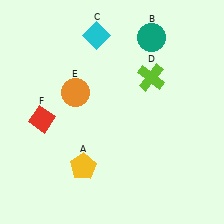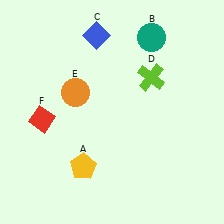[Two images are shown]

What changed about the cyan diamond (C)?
In Image 1, C is cyan. In Image 2, it changed to blue.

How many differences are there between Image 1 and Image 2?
There is 1 difference between the two images.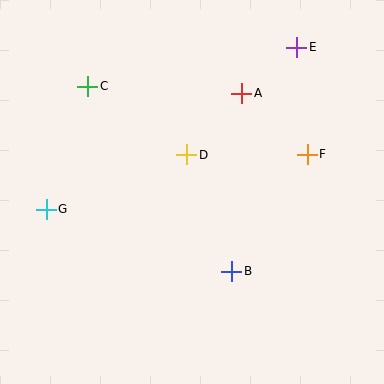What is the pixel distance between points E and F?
The distance between E and F is 108 pixels.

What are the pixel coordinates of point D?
Point D is at (187, 155).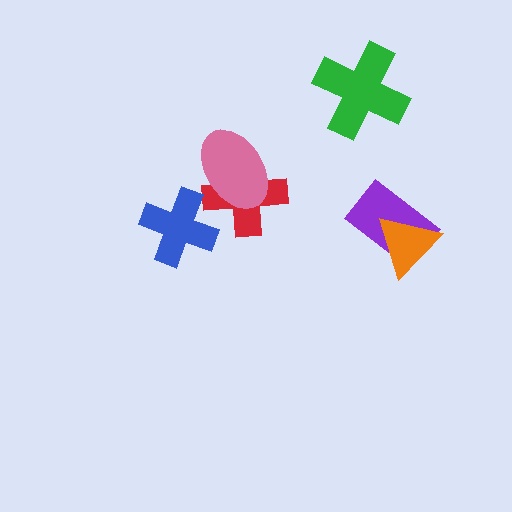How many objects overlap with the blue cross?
0 objects overlap with the blue cross.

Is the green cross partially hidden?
No, no other shape covers it.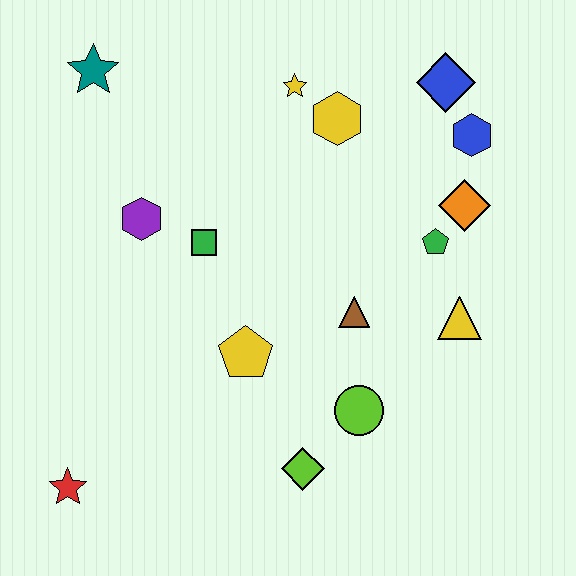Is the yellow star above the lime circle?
Yes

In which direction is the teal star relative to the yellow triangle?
The teal star is to the left of the yellow triangle.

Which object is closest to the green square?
The purple hexagon is closest to the green square.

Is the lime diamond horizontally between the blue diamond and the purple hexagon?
Yes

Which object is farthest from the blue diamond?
The red star is farthest from the blue diamond.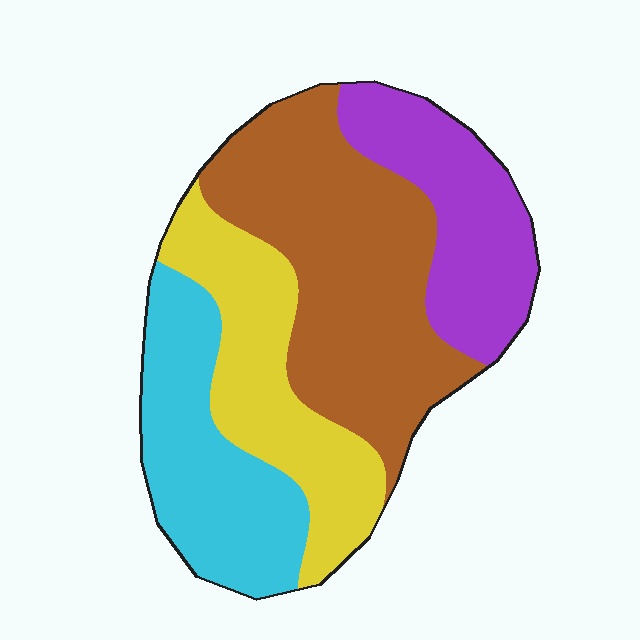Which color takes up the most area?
Brown, at roughly 35%.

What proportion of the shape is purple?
Purple takes up about one fifth (1/5) of the shape.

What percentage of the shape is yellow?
Yellow covers 22% of the shape.